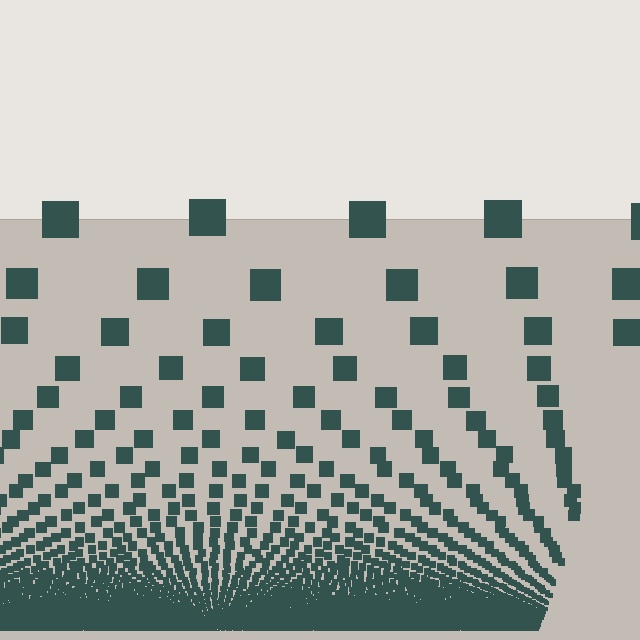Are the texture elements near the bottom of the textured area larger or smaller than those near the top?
Smaller. The gradient is inverted — elements near the bottom are smaller and denser.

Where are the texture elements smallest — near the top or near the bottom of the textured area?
Near the bottom.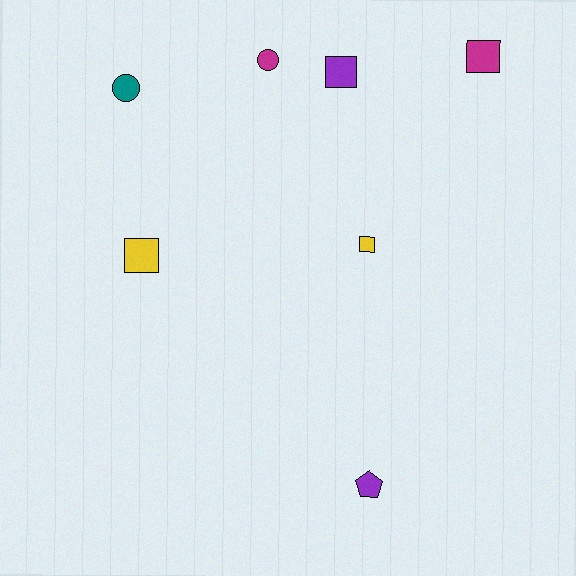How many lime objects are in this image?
There are no lime objects.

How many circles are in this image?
There are 2 circles.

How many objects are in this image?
There are 7 objects.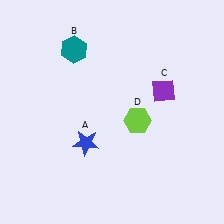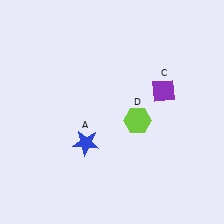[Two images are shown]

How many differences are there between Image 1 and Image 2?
There is 1 difference between the two images.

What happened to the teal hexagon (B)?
The teal hexagon (B) was removed in Image 2. It was in the top-left area of Image 1.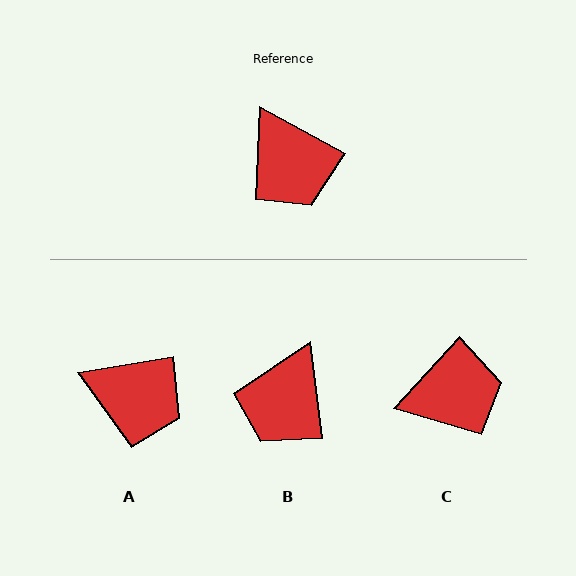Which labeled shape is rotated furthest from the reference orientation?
C, about 76 degrees away.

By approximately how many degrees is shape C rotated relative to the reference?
Approximately 76 degrees counter-clockwise.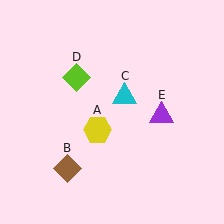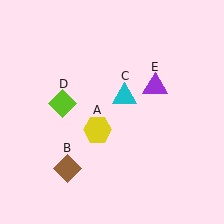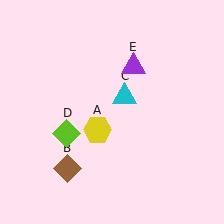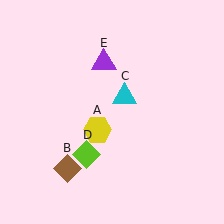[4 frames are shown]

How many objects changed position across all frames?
2 objects changed position: lime diamond (object D), purple triangle (object E).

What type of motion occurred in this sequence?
The lime diamond (object D), purple triangle (object E) rotated counterclockwise around the center of the scene.